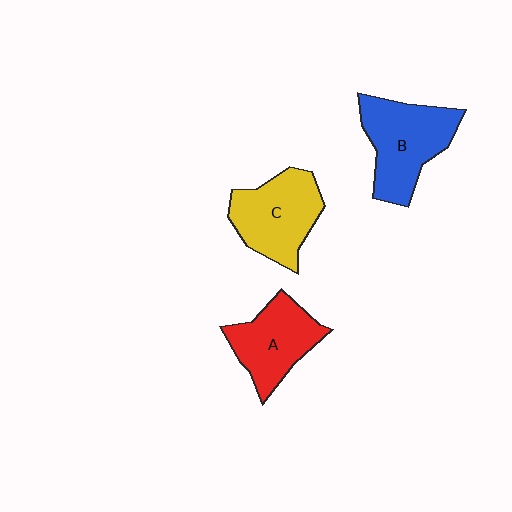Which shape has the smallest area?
Shape A (red).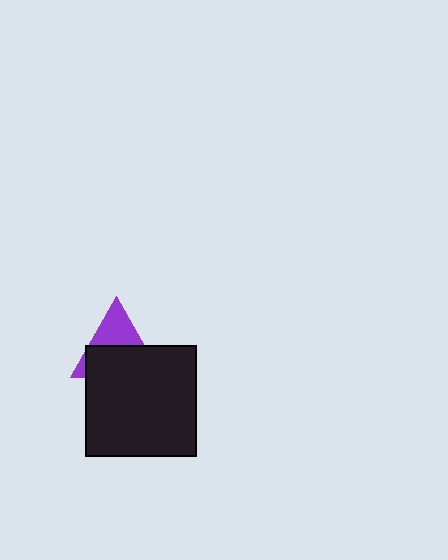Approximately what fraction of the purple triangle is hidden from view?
Roughly 57% of the purple triangle is hidden behind the black square.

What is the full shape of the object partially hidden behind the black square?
The partially hidden object is a purple triangle.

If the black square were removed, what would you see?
You would see the complete purple triangle.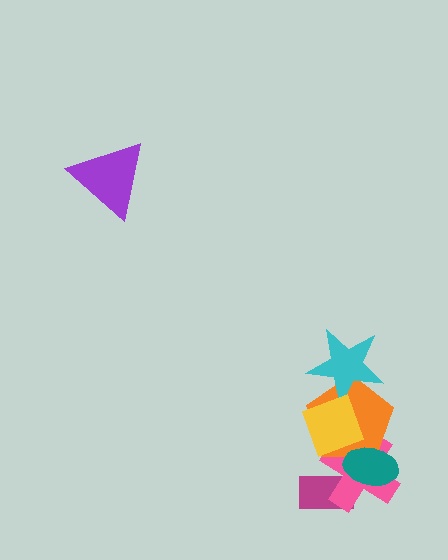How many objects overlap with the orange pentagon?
4 objects overlap with the orange pentagon.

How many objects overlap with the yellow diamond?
4 objects overlap with the yellow diamond.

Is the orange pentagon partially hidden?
Yes, it is partially covered by another shape.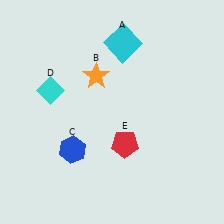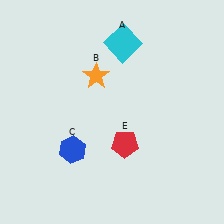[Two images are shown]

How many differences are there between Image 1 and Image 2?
There is 1 difference between the two images.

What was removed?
The cyan diamond (D) was removed in Image 2.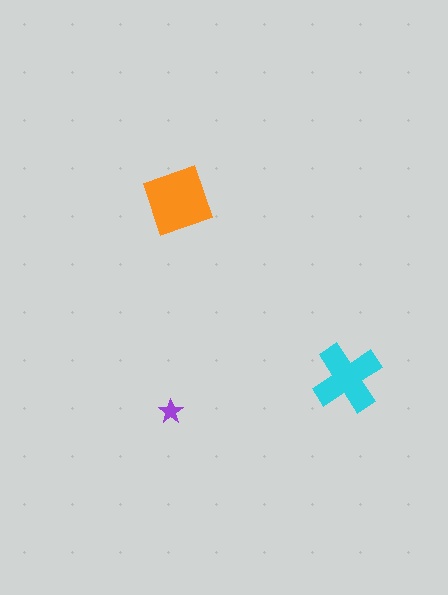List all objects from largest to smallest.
The orange square, the cyan cross, the purple star.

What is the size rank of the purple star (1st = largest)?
3rd.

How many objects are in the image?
There are 3 objects in the image.